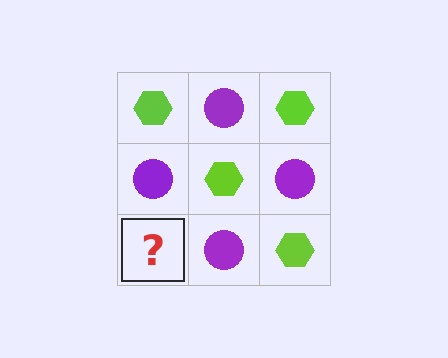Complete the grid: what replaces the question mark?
The question mark should be replaced with a lime hexagon.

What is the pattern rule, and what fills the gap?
The rule is that it alternates lime hexagon and purple circle in a checkerboard pattern. The gap should be filled with a lime hexagon.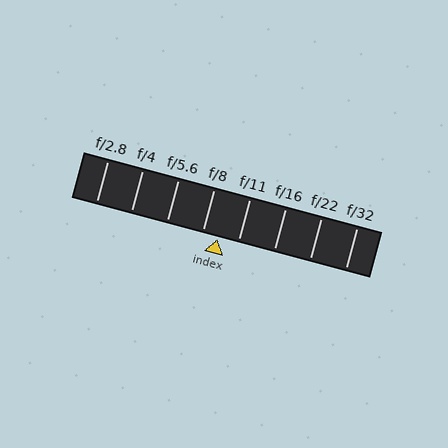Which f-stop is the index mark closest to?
The index mark is closest to f/8.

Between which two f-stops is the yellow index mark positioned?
The index mark is between f/8 and f/11.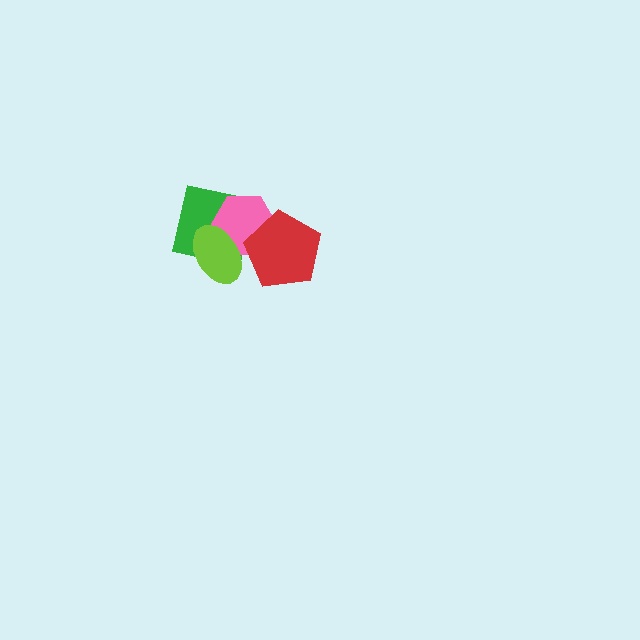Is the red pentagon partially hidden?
No, no other shape covers it.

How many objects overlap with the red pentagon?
1 object overlaps with the red pentagon.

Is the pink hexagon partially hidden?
Yes, it is partially covered by another shape.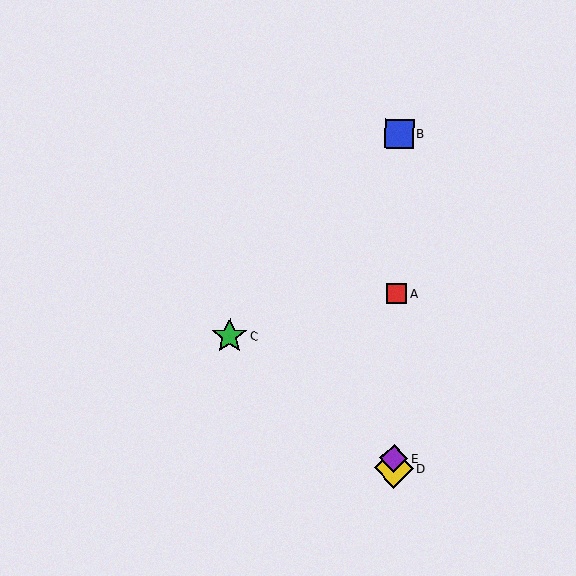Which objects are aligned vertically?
Objects A, B, D, E are aligned vertically.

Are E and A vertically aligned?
Yes, both are at x≈394.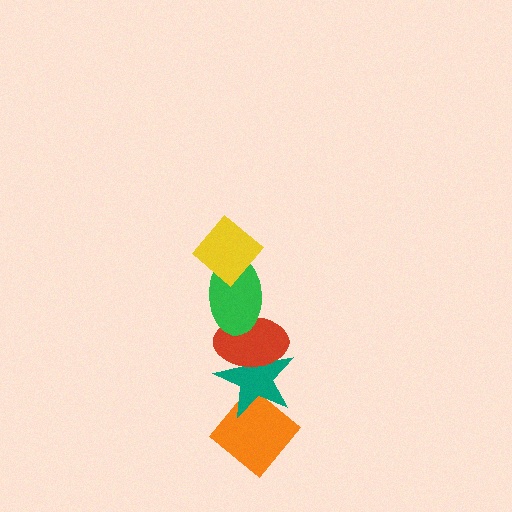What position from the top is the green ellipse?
The green ellipse is 2nd from the top.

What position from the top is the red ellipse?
The red ellipse is 3rd from the top.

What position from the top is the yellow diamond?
The yellow diamond is 1st from the top.